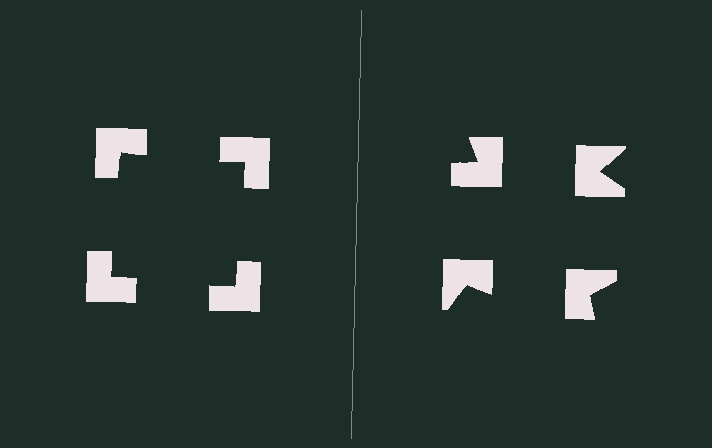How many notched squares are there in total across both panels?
8 — 4 on each side.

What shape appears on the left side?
An illusory square.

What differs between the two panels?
The notched squares are positioned identically on both sides; only the wedge orientations differ. On the left they align to a square; on the right they are misaligned.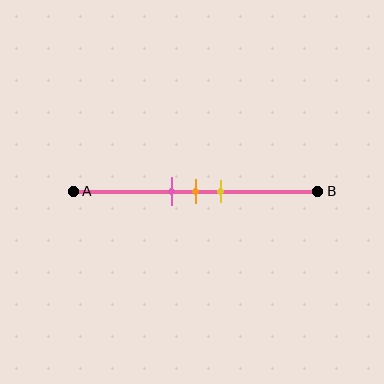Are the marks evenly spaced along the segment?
Yes, the marks are approximately evenly spaced.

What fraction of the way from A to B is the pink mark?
The pink mark is approximately 40% (0.4) of the way from A to B.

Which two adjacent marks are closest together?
The pink and orange marks are the closest adjacent pair.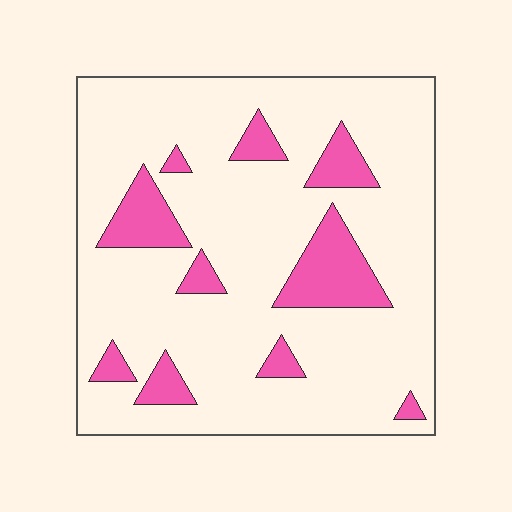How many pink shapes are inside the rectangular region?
10.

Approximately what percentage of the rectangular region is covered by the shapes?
Approximately 15%.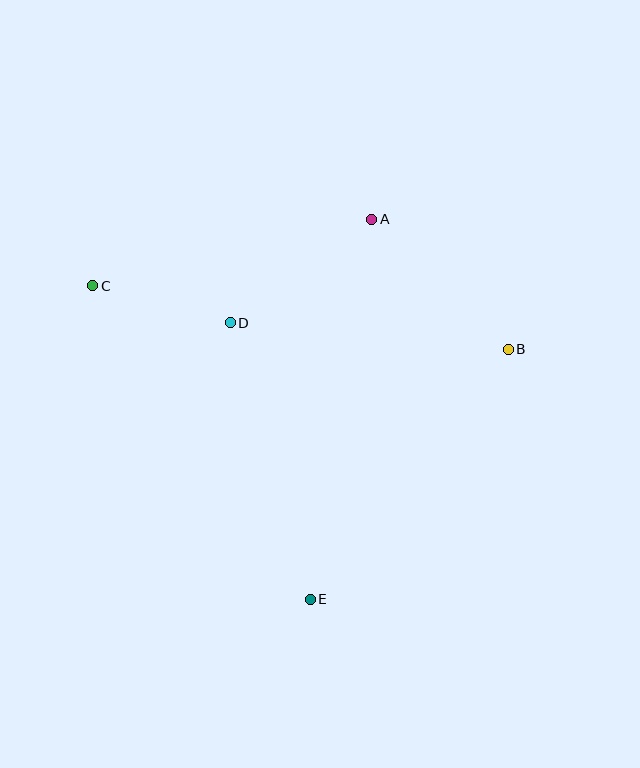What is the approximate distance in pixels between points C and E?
The distance between C and E is approximately 382 pixels.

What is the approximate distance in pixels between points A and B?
The distance between A and B is approximately 189 pixels.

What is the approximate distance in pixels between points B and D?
The distance between B and D is approximately 279 pixels.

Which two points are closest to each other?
Points C and D are closest to each other.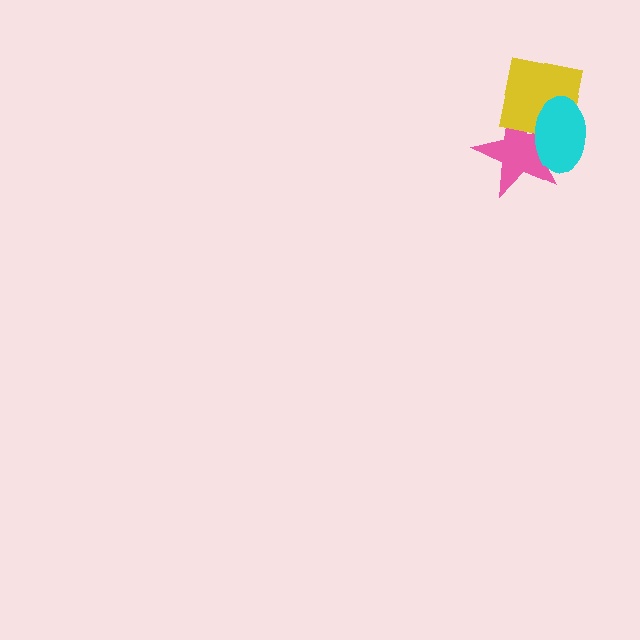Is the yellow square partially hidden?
Yes, it is partially covered by another shape.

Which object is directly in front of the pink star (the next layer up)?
The yellow square is directly in front of the pink star.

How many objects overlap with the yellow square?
2 objects overlap with the yellow square.